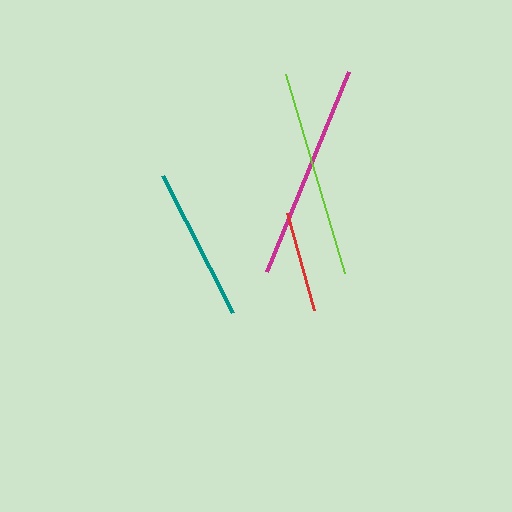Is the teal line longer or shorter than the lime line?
The lime line is longer than the teal line.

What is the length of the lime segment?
The lime segment is approximately 207 pixels long.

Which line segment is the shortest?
The red line is the shortest at approximately 101 pixels.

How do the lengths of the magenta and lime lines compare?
The magenta and lime lines are approximately the same length.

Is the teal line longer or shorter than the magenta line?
The magenta line is longer than the teal line.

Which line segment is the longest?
The magenta line is the longest at approximately 216 pixels.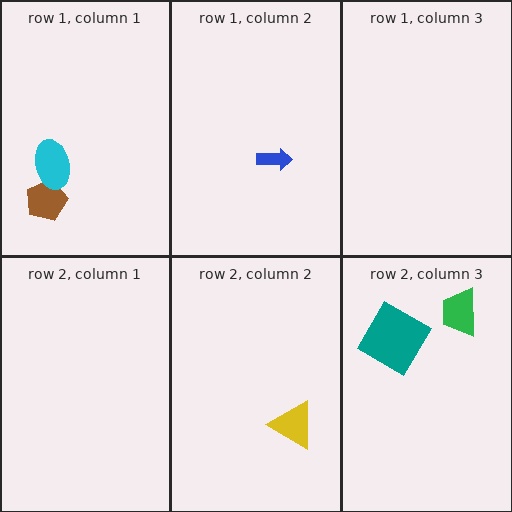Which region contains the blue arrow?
The row 1, column 2 region.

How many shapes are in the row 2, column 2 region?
1.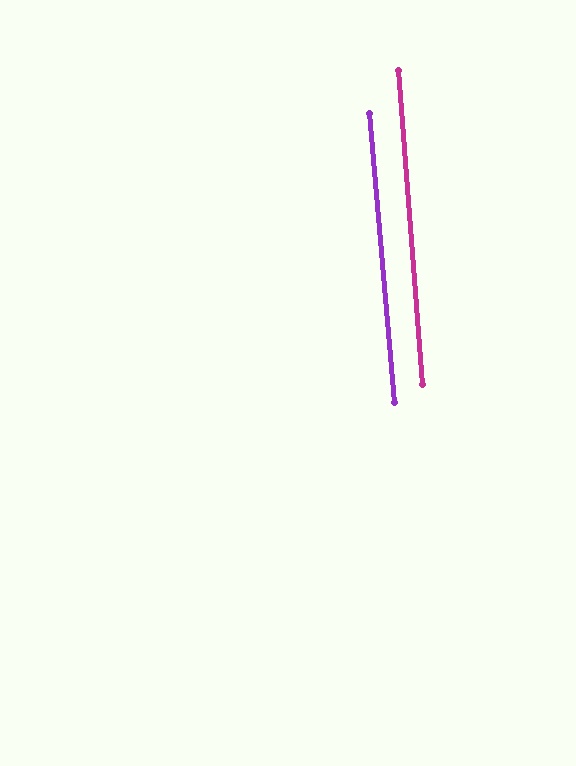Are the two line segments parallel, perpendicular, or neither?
Parallel — their directions differ by only 0.5°.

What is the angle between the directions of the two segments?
Approximately 1 degree.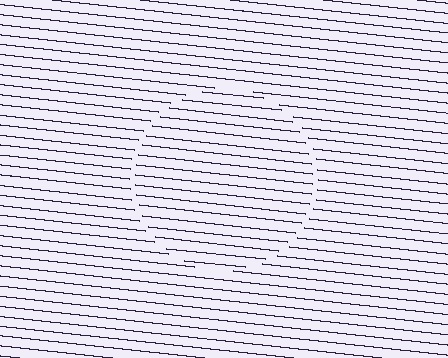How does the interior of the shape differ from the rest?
The interior of the shape contains the same grating, shifted by half a period — the contour is defined by the phase discontinuity where line-ends from the inner and outer gratings abut.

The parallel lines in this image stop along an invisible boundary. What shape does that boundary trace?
An illusory circle. The interior of the shape contains the same grating, shifted by half a period — the contour is defined by the phase discontinuity where line-ends from the inner and outer gratings abut.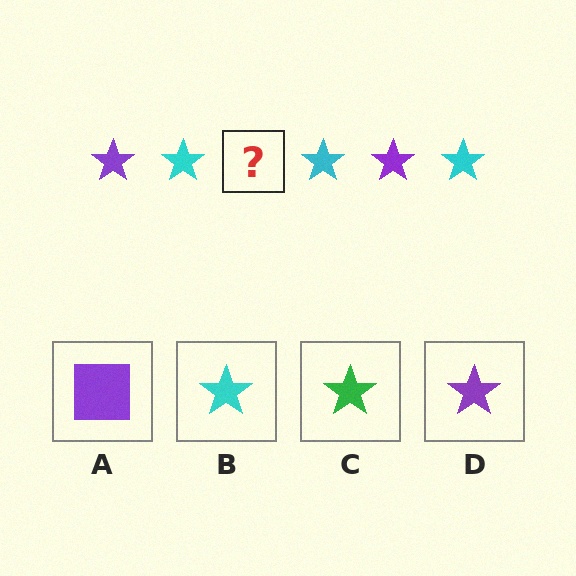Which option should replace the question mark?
Option D.